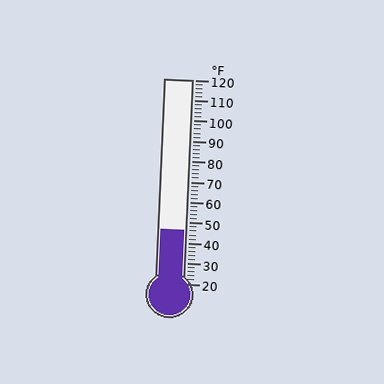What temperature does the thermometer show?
The thermometer shows approximately 46°F.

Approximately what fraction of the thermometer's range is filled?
The thermometer is filled to approximately 25% of its range.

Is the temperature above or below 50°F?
The temperature is below 50°F.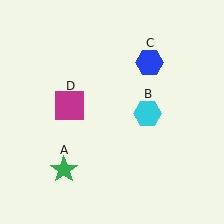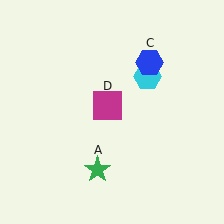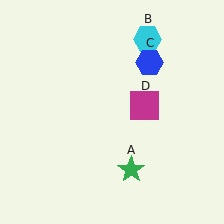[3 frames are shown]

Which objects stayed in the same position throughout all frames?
Blue hexagon (object C) remained stationary.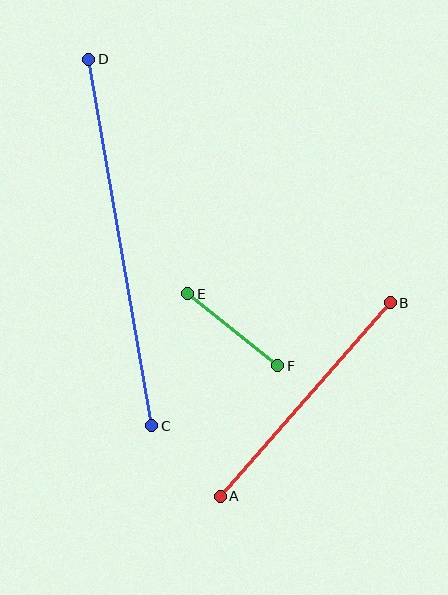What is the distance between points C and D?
The distance is approximately 372 pixels.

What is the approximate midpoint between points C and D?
The midpoint is at approximately (120, 242) pixels.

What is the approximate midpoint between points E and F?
The midpoint is at approximately (233, 330) pixels.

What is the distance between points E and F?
The distance is approximately 115 pixels.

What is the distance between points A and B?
The distance is approximately 257 pixels.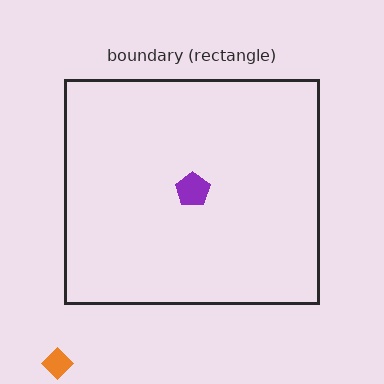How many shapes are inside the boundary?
1 inside, 1 outside.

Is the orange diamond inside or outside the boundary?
Outside.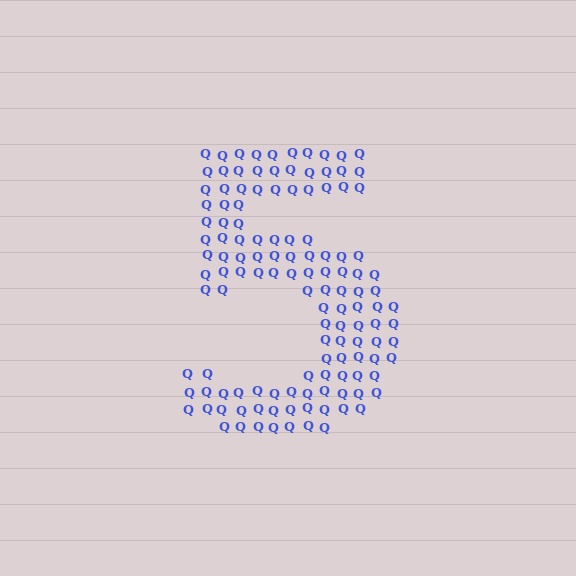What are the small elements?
The small elements are letter Q's.